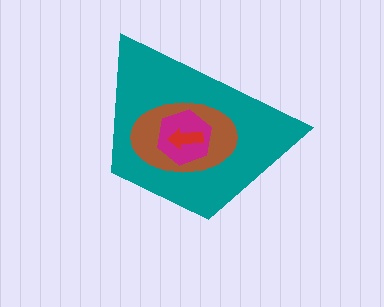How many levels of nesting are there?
4.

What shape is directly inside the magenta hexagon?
The red arrow.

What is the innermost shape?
The red arrow.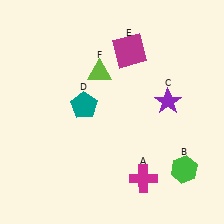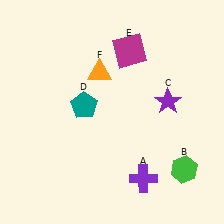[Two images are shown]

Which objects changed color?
A changed from magenta to purple. F changed from lime to orange.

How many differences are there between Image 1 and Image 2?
There are 2 differences between the two images.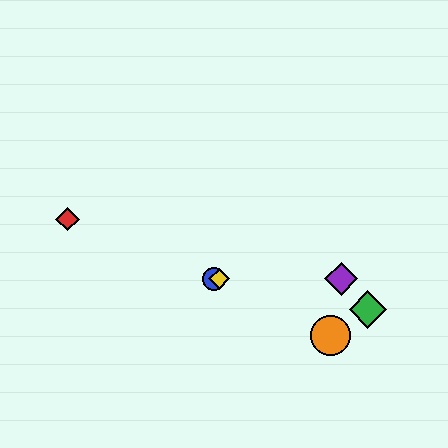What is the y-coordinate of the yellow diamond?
The yellow diamond is at y≈279.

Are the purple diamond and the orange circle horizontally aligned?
No, the purple diamond is at y≈279 and the orange circle is at y≈335.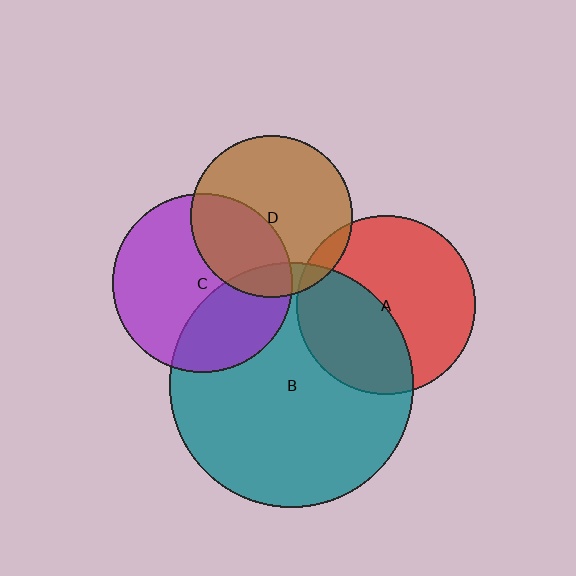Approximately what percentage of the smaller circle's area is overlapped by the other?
Approximately 10%.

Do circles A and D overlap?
Yes.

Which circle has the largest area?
Circle B (teal).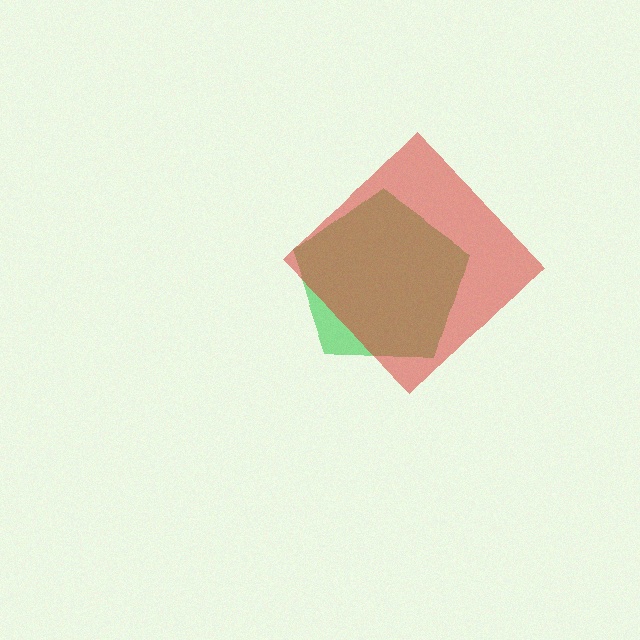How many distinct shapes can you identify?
There are 2 distinct shapes: a green pentagon, a red diamond.